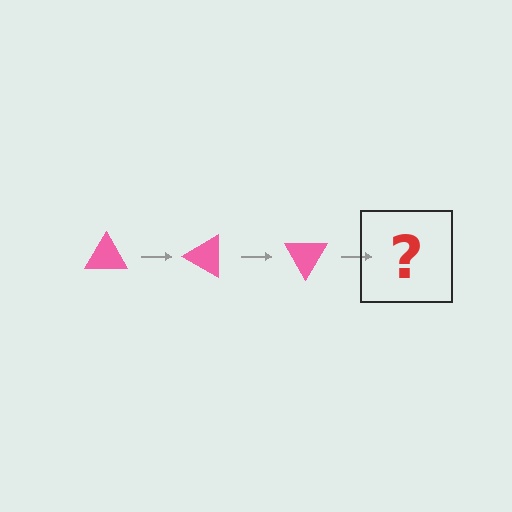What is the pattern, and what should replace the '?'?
The pattern is that the triangle rotates 30 degrees each step. The '?' should be a pink triangle rotated 90 degrees.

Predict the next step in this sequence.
The next step is a pink triangle rotated 90 degrees.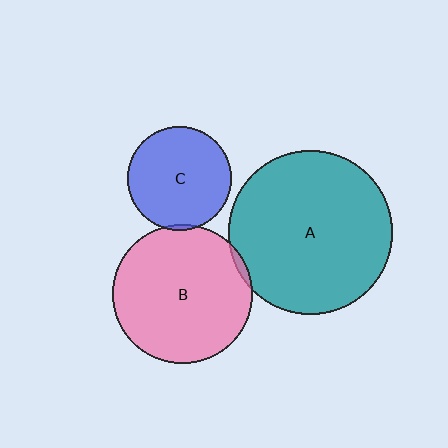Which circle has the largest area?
Circle A (teal).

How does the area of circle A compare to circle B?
Approximately 1.4 times.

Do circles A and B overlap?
Yes.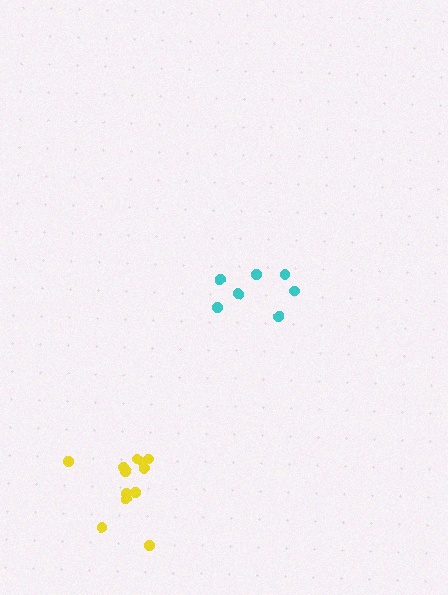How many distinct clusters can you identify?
There are 2 distinct clusters.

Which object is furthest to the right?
The cyan cluster is rightmost.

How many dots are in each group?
Group 1: 7 dots, Group 2: 12 dots (19 total).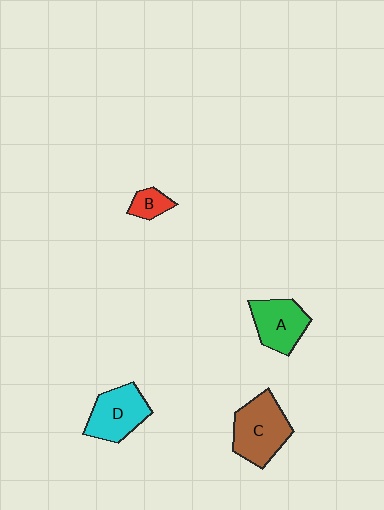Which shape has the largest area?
Shape C (brown).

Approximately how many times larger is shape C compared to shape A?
Approximately 1.3 times.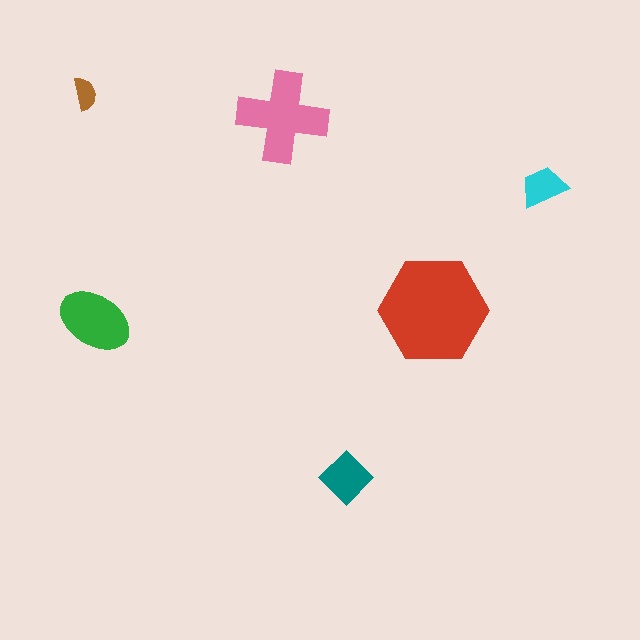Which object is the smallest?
The brown semicircle.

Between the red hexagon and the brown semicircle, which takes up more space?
The red hexagon.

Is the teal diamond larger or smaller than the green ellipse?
Smaller.